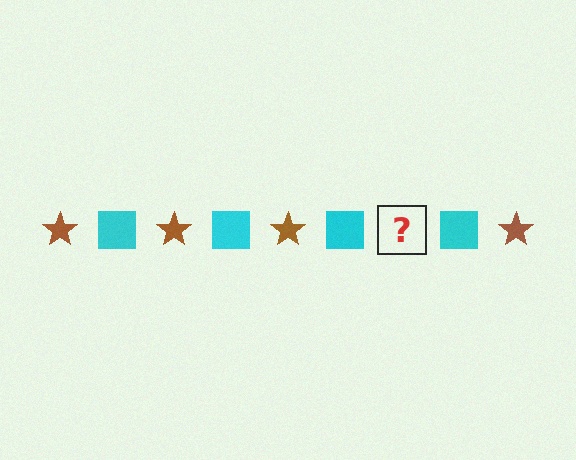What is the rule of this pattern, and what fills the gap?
The rule is that the pattern alternates between brown star and cyan square. The gap should be filled with a brown star.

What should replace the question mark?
The question mark should be replaced with a brown star.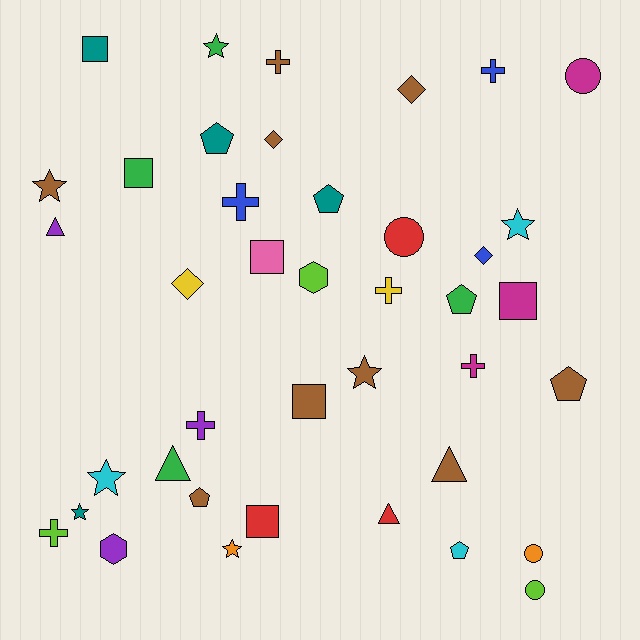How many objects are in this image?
There are 40 objects.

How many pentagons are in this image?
There are 6 pentagons.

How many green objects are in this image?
There are 4 green objects.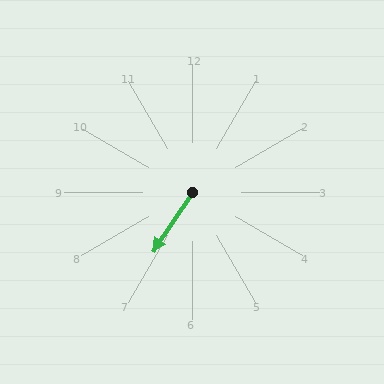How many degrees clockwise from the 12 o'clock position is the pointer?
Approximately 213 degrees.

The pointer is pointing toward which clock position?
Roughly 7 o'clock.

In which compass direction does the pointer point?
Southwest.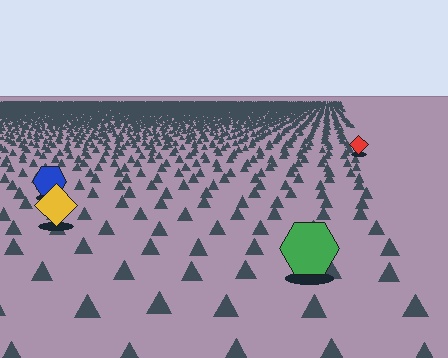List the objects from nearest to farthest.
From nearest to farthest: the green hexagon, the yellow diamond, the blue hexagon, the red diamond.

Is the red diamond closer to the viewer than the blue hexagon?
No. The blue hexagon is closer — you can tell from the texture gradient: the ground texture is coarser near it.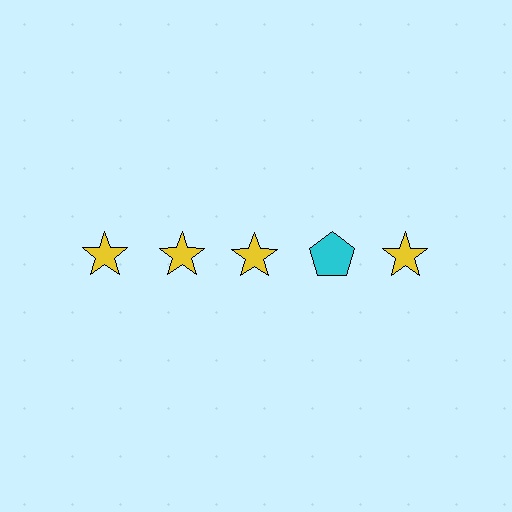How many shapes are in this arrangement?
There are 5 shapes arranged in a grid pattern.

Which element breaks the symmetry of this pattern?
The cyan pentagon in the top row, second from right column breaks the symmetry. All other shapes are yellow stars.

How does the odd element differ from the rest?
It differs in both color (cyan instead of yellow) and shape (pentagon instead of star).